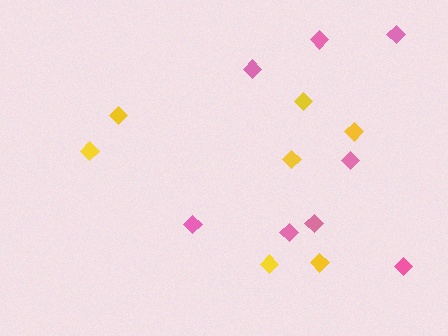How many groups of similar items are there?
There are 2 groups: one group of pink diamonds (8) and one group of yellow diamonds (7).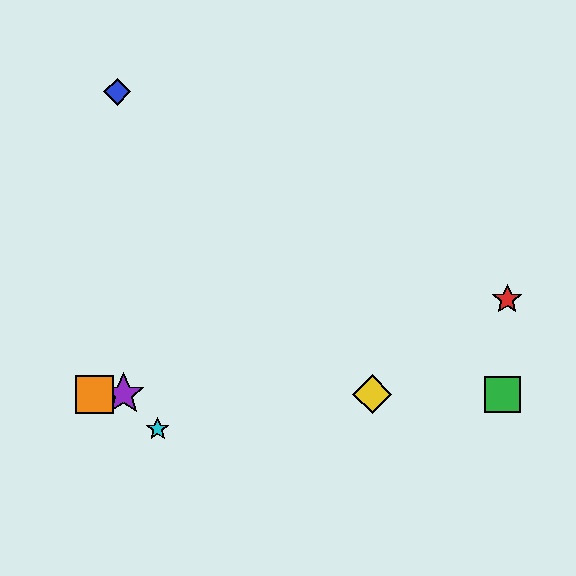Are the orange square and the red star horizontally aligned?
No, the orange square is at y≈394 and the red star is at y≈299.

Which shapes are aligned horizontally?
The green square, the yellow diamond, the purple star, the orange square are aligned horizontally.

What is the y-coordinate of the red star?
The red star is at y≈299.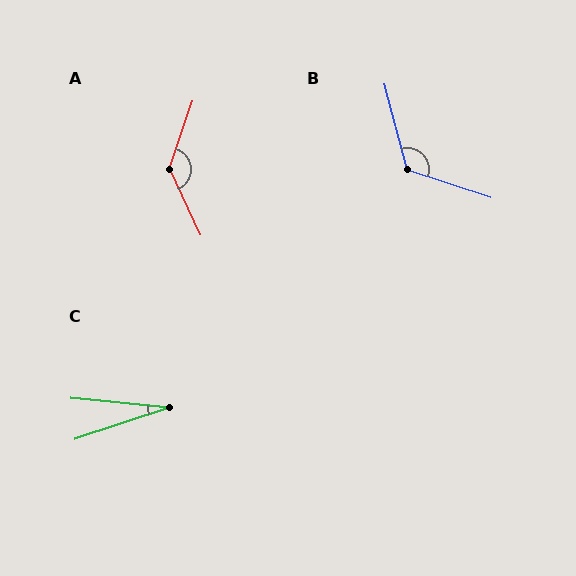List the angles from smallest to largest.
C (24°), B (123°), A (136°).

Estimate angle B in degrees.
Approximately 123 degrees.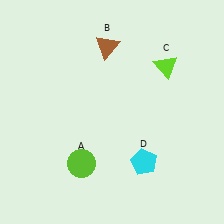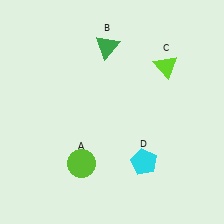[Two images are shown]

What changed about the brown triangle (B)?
In Image 1, B is brown. In Image 2, it changed to green.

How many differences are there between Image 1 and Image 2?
There is 1 difference between the two images.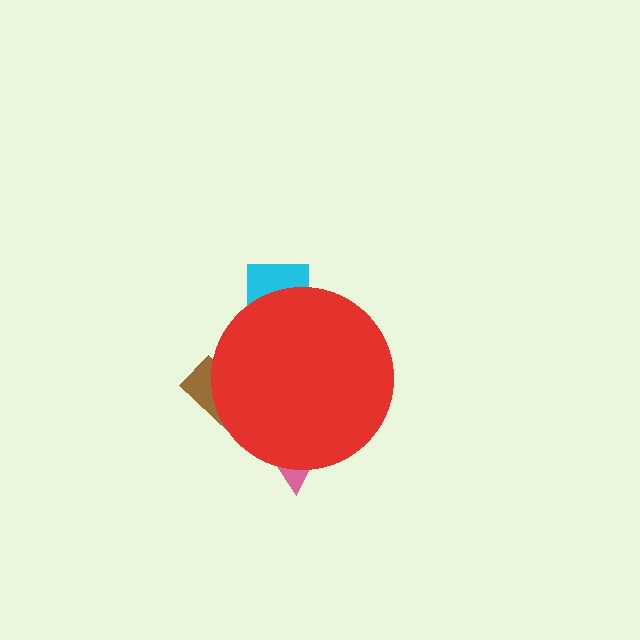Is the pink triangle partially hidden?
Yes, the pink triangle is partially hidden behind the red circle.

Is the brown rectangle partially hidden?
Yes, the brown rectangle is partially hidden behind the red circle.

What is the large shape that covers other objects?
A red circle.